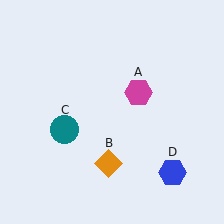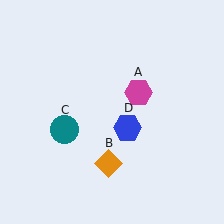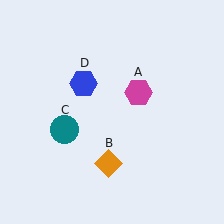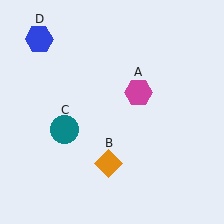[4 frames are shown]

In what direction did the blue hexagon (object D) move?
The blue hexagon (object D) moved up and to the left.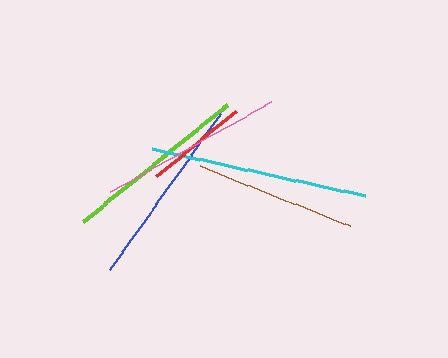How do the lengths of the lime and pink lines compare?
The lime and pink lines are approximately the same length.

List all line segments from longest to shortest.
From longest to shortest: cyan, blue, lime, pink, brown, red.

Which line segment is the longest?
The cyan line is the longest at approximately 218 pixels.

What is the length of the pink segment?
The pink segment is approximately 185 pixels long.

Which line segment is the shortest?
The red line is the shortest at approximately 103 pixels.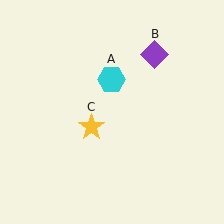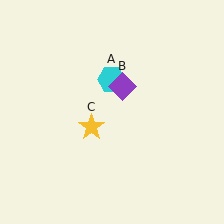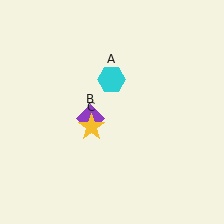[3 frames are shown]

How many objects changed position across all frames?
1 object changed position: purple diamond (object B).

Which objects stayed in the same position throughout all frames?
Cyan hexagon (object A) and yellow star (object C) remained stationary.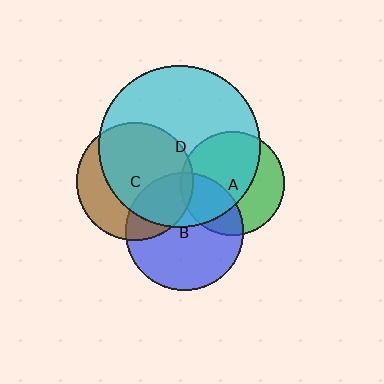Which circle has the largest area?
Circle D (cyan).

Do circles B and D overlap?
Yes.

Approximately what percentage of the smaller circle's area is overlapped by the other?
Approximately 40%.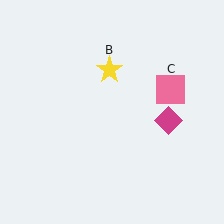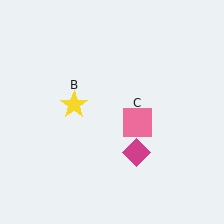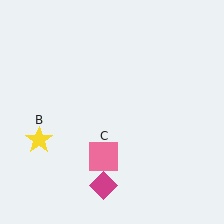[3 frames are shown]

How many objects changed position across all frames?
3 objects changed position: magenta diamond (object A), yellow star (object B), pink square (object C).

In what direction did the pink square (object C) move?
The pink square (object C) moved down and to the left.